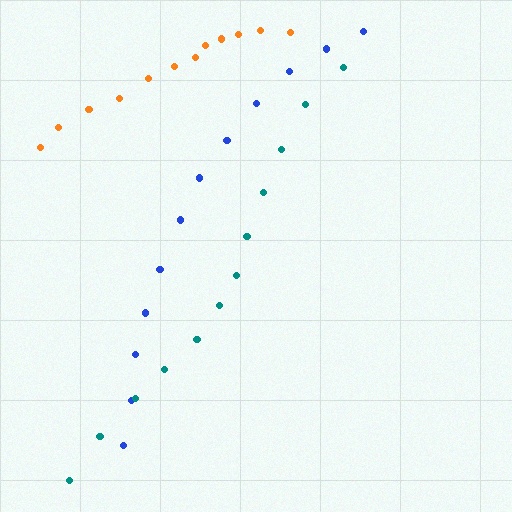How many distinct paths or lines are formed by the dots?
There are 3 distinct paths.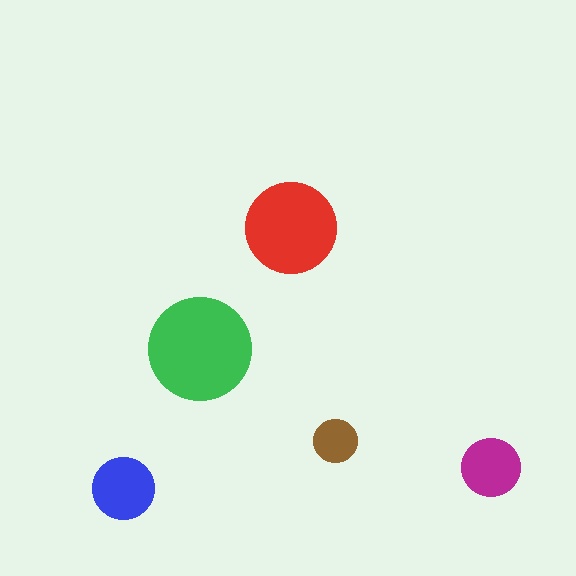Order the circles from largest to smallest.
the green one, the red one, the blue one, the magenta one, the brown one.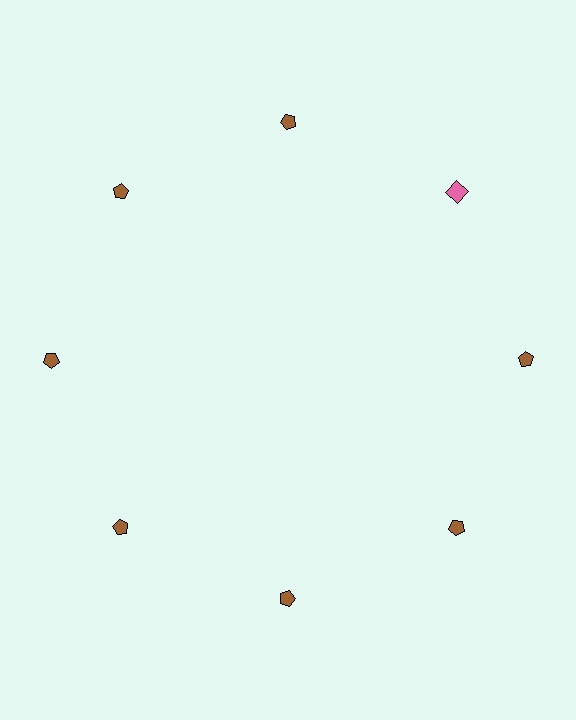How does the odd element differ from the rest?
It differs in both color (pink instead of brown) and shape (square instead of pentagon).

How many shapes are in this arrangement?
There are 8 shapes arranged in a ring pattern.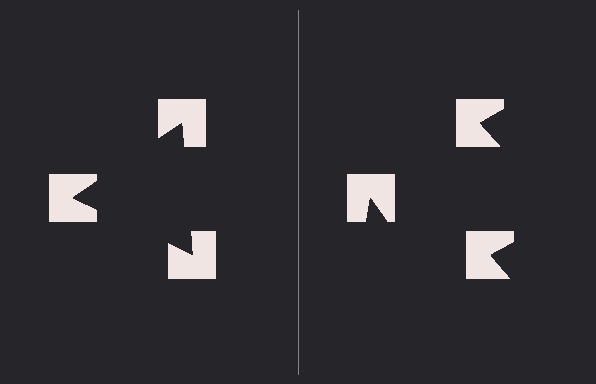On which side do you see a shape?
An illusory triangle appears on the left side. On the right side the wedge cuts are rotated, so no coherent shape forms.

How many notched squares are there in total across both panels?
6 — 3 on each side.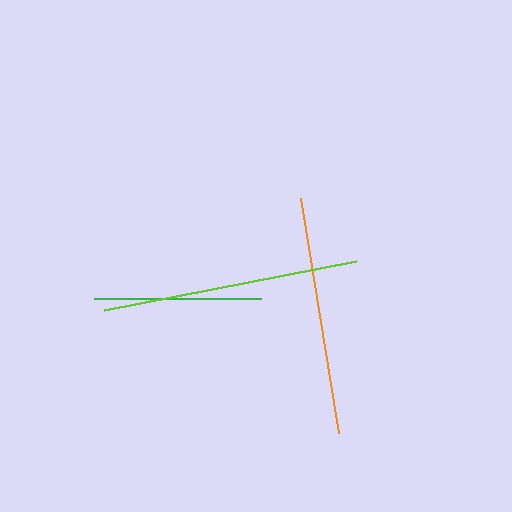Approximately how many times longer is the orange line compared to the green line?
The orange line is approximately 1.4 times the length of the green line.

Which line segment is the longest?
The lime line is the longest at approximately 256 pixels.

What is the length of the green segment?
The green segment is approximately 167 pixels long.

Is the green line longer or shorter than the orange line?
The orange line is longer than the green line.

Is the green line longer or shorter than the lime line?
The lime line is longer than the green line.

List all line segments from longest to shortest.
From longest to shortest: lime, orange, green.